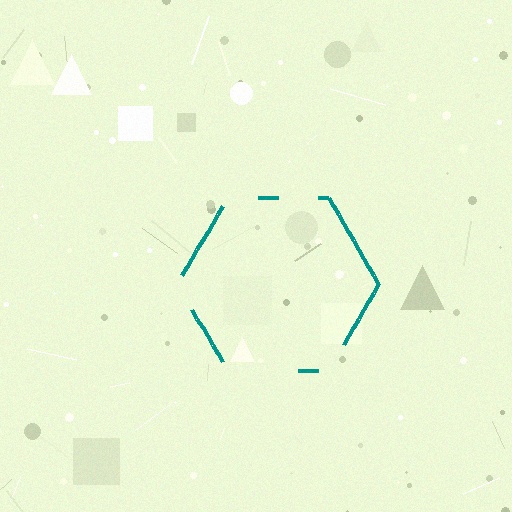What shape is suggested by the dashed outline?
The dashed outline suggests a hexagon.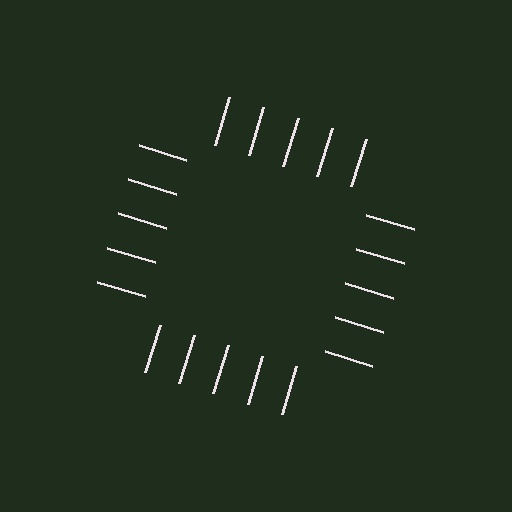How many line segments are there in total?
20 — 5 along each of the 4 edges.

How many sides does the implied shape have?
4 sides — the line-ends trace a square.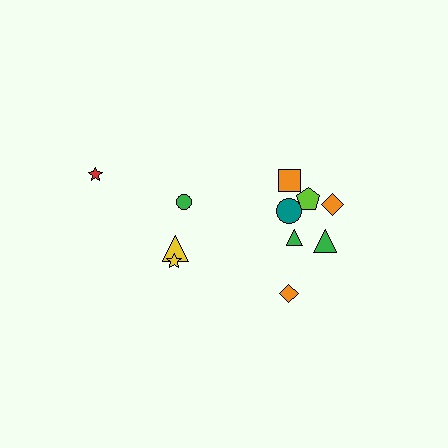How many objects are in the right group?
There are 7 objects.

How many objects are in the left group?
There are 4 objects.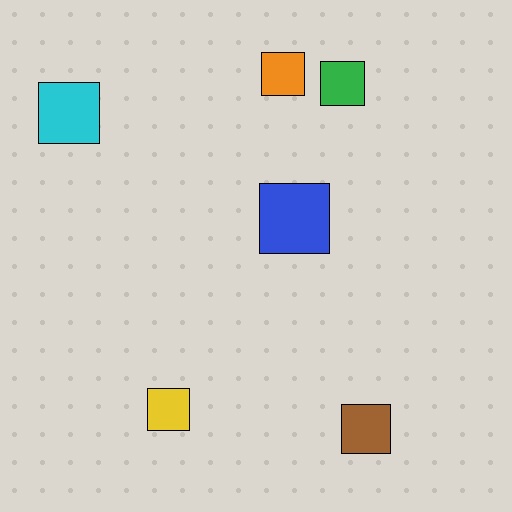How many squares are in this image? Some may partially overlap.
There are 6 squares.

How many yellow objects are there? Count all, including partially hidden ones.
There is 1 yellow object.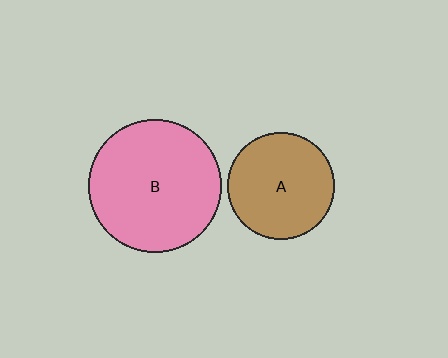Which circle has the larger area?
Circle B (pink).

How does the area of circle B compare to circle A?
Approximately 1.5 times.